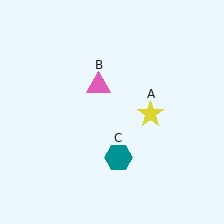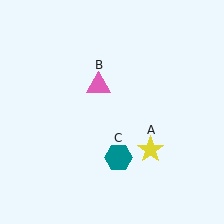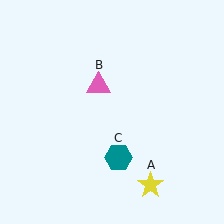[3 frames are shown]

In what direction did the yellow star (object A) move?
The yellow star (object A) moved down.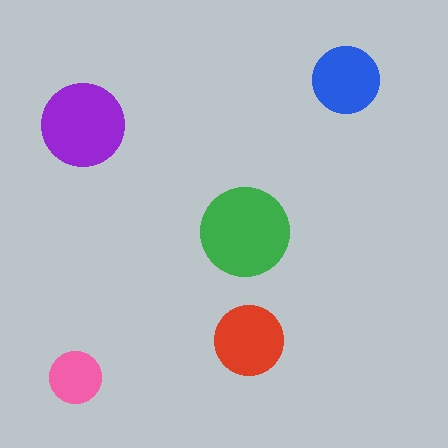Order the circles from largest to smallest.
the green one, the purple one, the red one, the blue one, the pink one.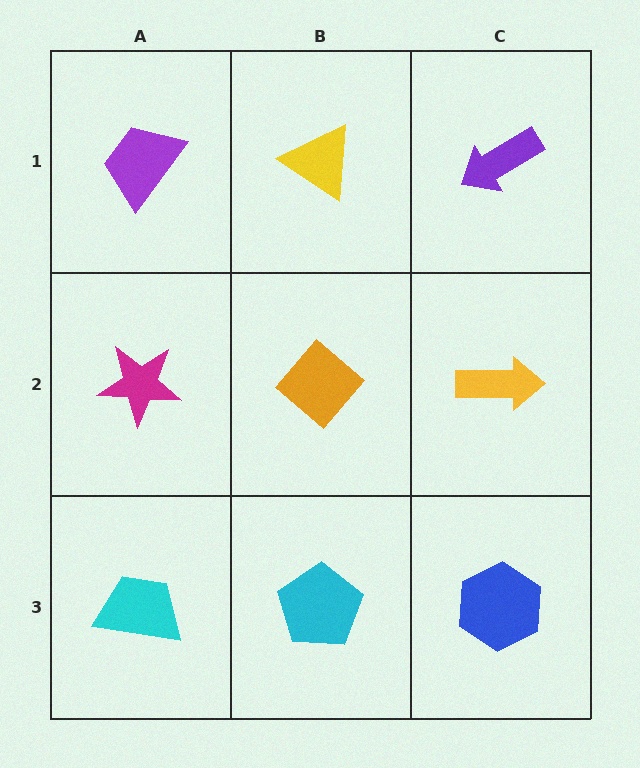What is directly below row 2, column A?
A cyan trapezoid.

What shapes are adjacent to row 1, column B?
An orange diamond (row 2, column B), a purple trapezoid (row 1, column A), a purple arrow (row 1, column C).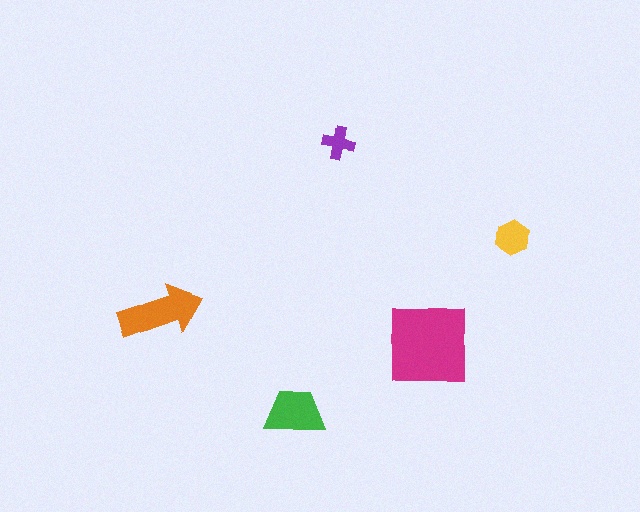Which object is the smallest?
The purple cross.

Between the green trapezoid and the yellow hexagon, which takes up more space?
The green trapezoid.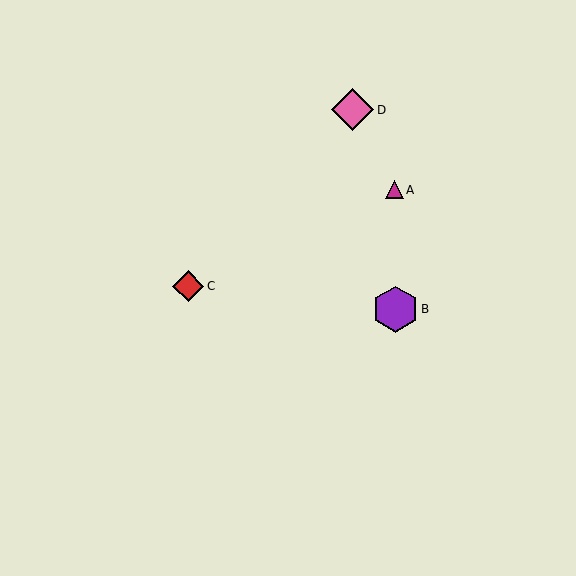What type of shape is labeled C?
Shape C is a red diamond.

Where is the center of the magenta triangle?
The center of the magenta triangle is at (394, 190).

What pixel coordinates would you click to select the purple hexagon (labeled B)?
Click at (395, 309) to select the purple hexagon B.